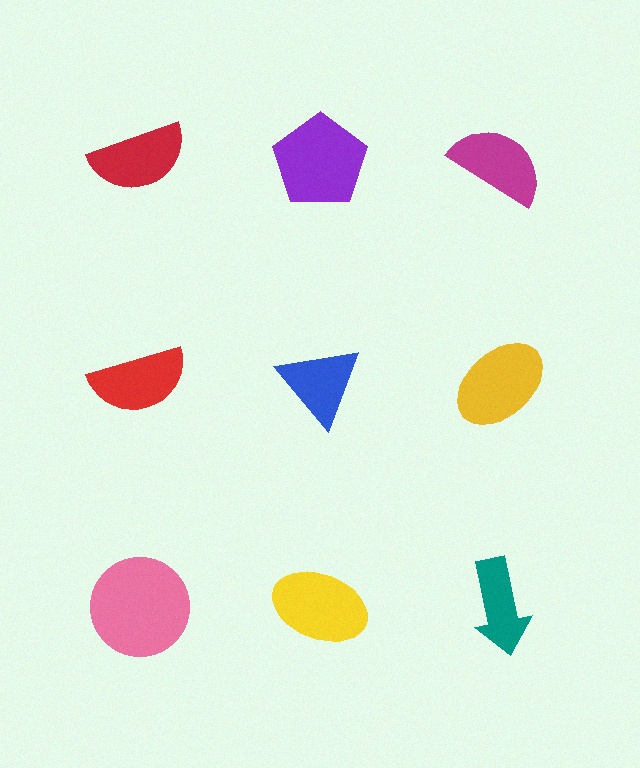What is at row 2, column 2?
A blue triangle.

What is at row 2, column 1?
A red semicircle.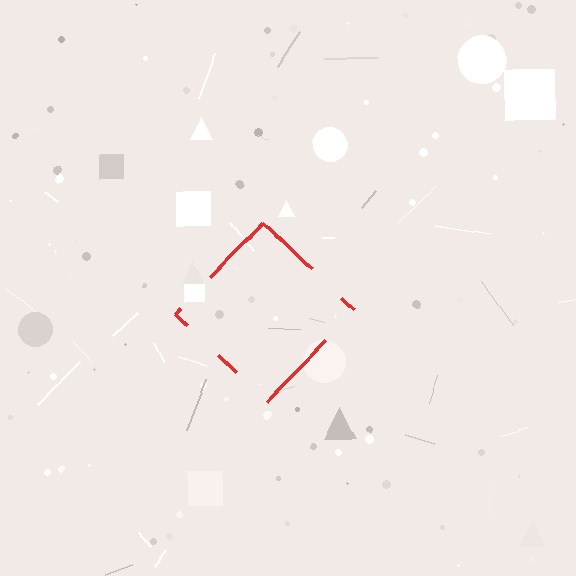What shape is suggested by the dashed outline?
The dashed outline suggests a diamond.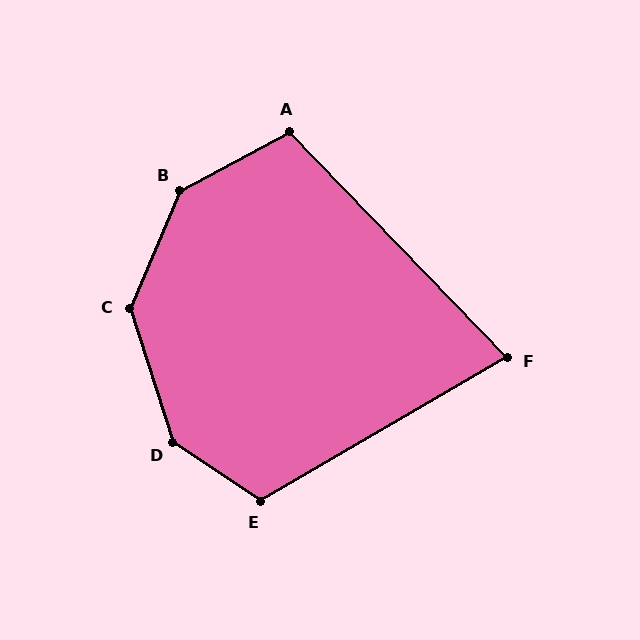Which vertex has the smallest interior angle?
F, at approximately 76 degrees.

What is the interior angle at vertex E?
Approximately 116 degrees (obtuse).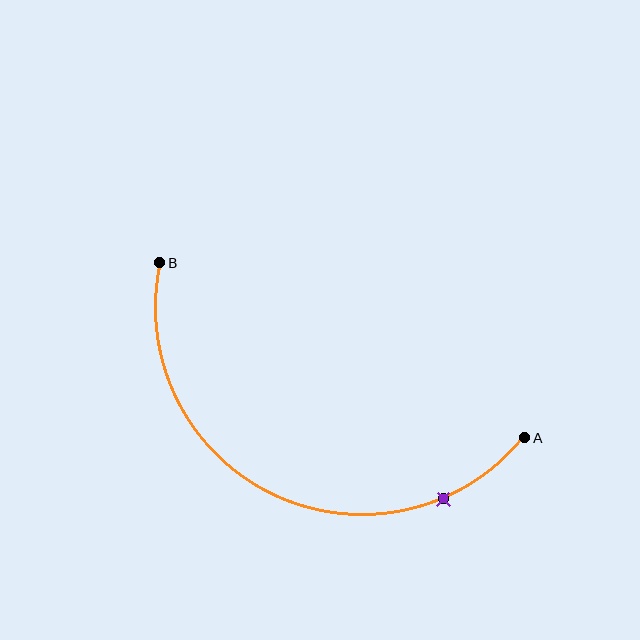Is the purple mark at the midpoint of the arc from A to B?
No. The purple mark lies on the arc but is closer to endpoint A. The arc midpoint would be at the point on the curve equidistant along the arc from both A and B.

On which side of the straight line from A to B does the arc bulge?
The arc bulges below the straight line connecting A and B.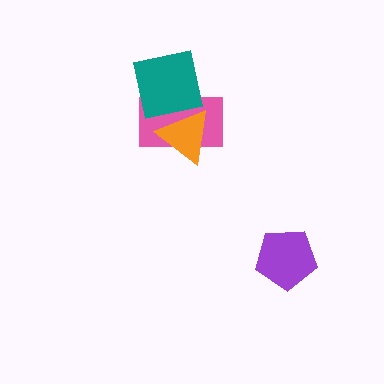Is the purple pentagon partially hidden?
No, no other shape covers it.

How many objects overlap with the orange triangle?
2 objects overlap with the orange triangle.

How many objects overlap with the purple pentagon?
0 objects overlap with the purple pentagon.